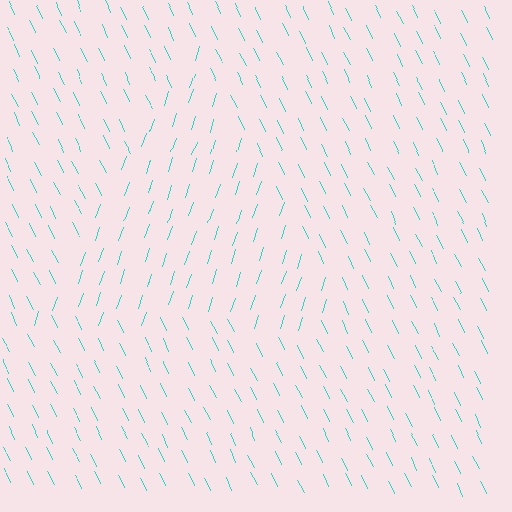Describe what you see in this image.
The image is filled with small cyan line segments. A triangle region in the image has lines oriented differently from the surrounding lines, creating a visible texture boundary.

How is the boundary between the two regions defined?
The boundary is defined purely by a change in line orientation (approximately 45 degrees difference). All lines are the same color and thickness.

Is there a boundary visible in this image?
Yes, there is a texture boundary formed by a change in line orientation.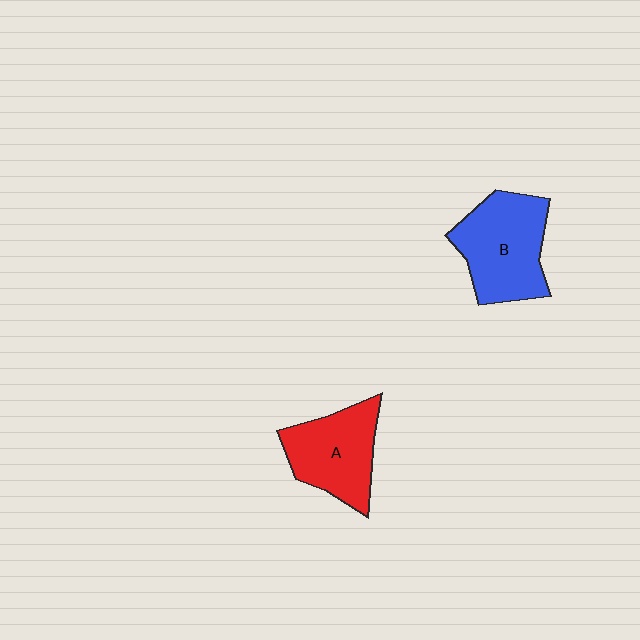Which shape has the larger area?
Shape B (blue).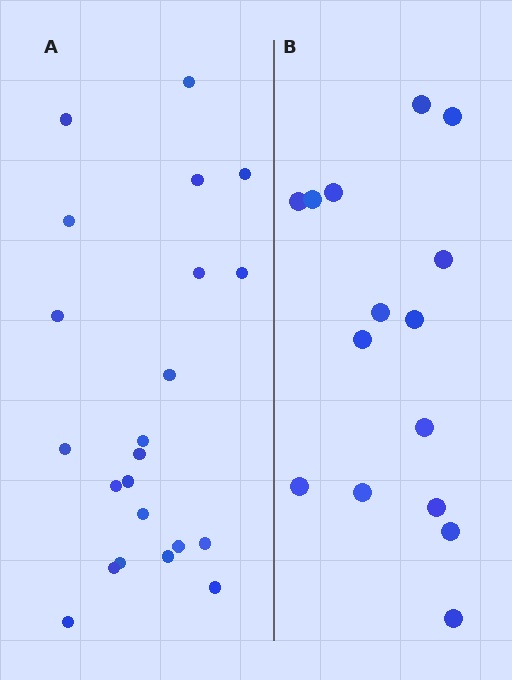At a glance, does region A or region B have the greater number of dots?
Region A (the left region) has more dots.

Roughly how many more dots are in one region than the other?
Region A has roughly 8 or so more dots than region B.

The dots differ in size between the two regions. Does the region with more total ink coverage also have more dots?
No. Region B has more total ink coverage because its dots are larger, but region A actually contains more individual dots. Total area can be misleading — the number of items is what matters here.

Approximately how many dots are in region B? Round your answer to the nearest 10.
About 20 dots. (The exact count is 15, which rounds to 20.)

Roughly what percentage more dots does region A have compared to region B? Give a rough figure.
About 45% more.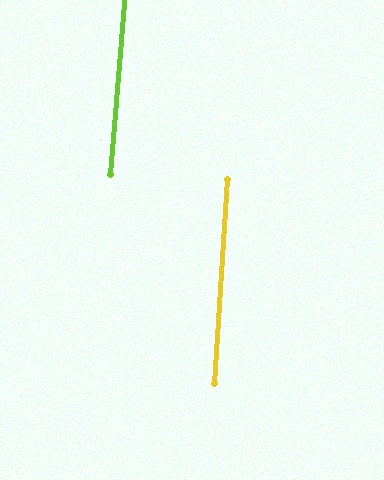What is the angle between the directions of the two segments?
Approximately 1 degree.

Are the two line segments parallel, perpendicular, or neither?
Parallel — their directions differ by only 1.0°.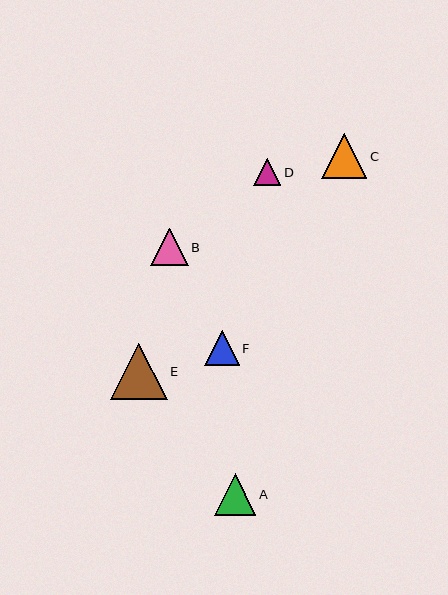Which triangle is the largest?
Triangle E is the largest with a size of approximately 56 pixels.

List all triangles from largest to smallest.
From largest to smallest: E, C, A, B, F, D.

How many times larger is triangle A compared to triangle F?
Triangle A is approximately 1.2 times the size of triangle F.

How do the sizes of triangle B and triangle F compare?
Triangle B and triangle F are approximately the same size.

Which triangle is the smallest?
Triangle D is the smallest with a size of approximately 27 pixels.